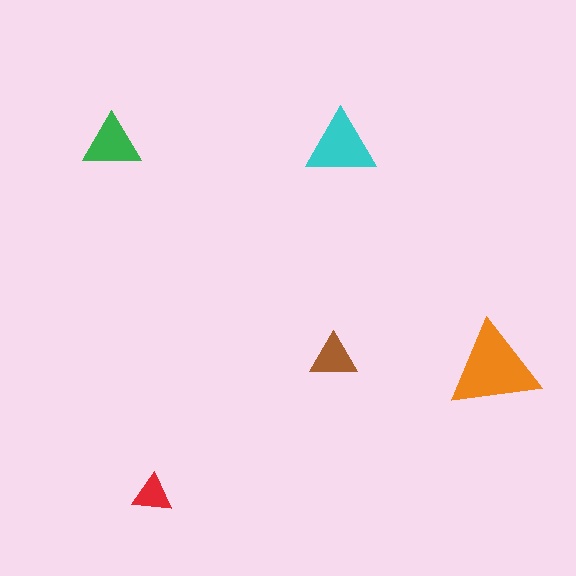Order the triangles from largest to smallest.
the orange one, the cyan one, the green one, the brown one, the red one.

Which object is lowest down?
The red triangle is bottommost.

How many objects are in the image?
There are 5 objects in the image.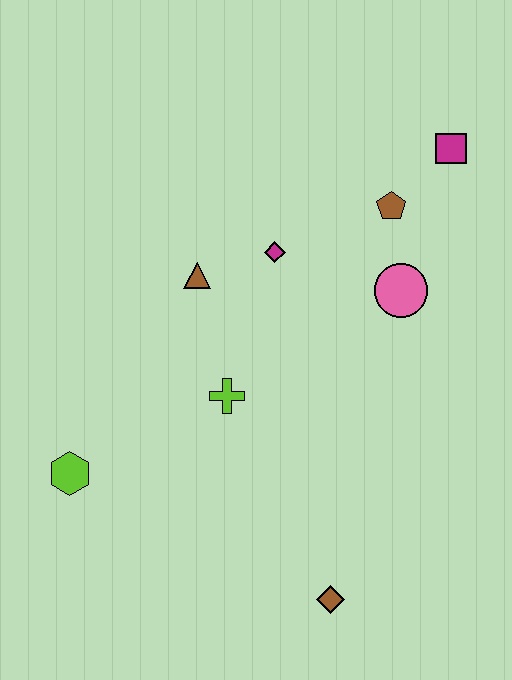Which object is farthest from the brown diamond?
The magenta square is farthest from the brown diamond.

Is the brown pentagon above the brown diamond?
Yes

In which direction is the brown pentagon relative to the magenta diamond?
The brown pentagon is to the right of the magenta diamond.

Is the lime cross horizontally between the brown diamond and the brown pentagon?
No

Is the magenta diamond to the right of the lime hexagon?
Yes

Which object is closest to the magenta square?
The brown pentagon is closest to the magenta square.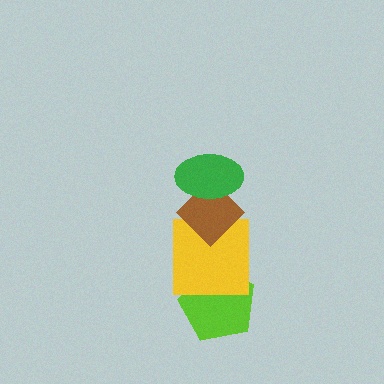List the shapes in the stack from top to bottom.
From top to bottom: the green ellipse, the brown diamond, the yellow square, the lime pentagon.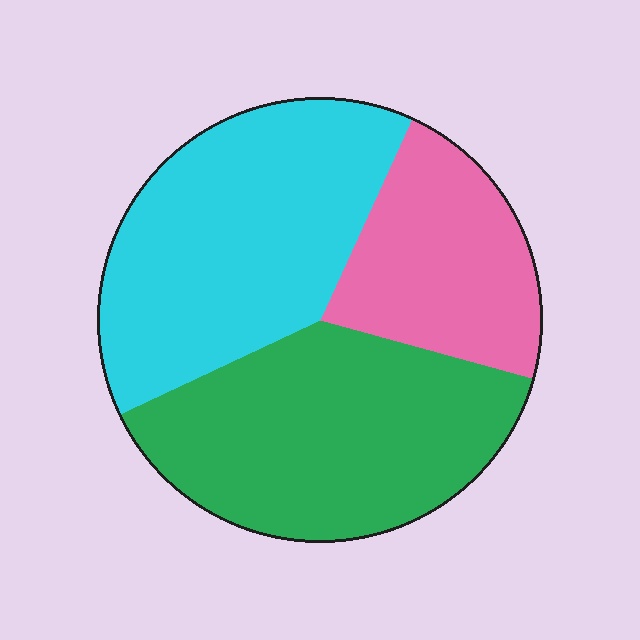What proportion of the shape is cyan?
Cyan covers about 40% of the shape.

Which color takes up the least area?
Pink, at roughly 20%.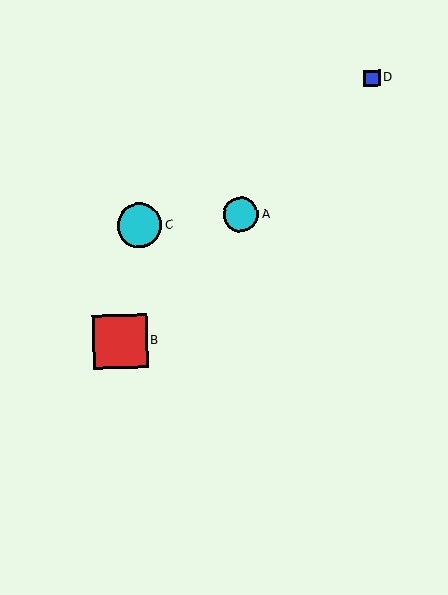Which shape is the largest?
The red square (labeled B) is the largest.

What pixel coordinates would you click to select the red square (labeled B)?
Click at (120, 341) to select the red square B.